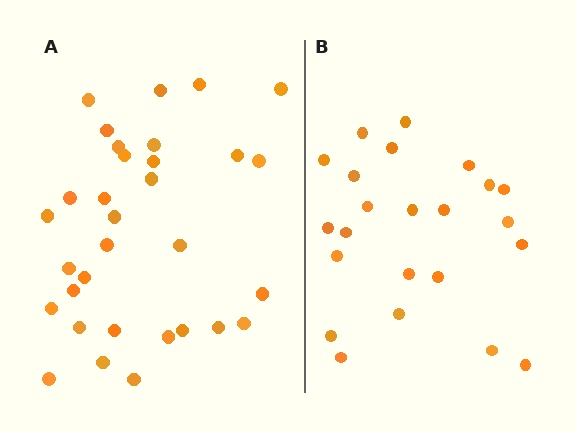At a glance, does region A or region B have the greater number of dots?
Region A (the left region) has more dots.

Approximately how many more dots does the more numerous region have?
Region A has roughly 8 or so more dots than region B.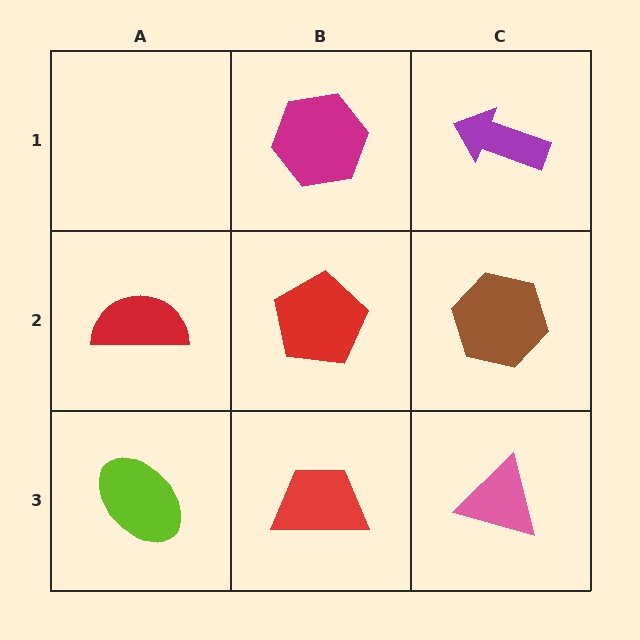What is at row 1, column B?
A magenta hexagon.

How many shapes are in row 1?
2 shapes.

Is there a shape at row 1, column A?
No, that cell is empty.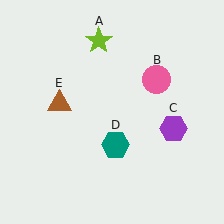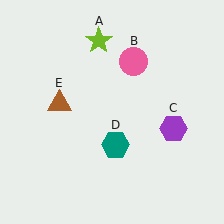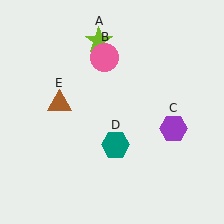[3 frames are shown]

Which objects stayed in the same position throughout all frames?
Lime star (object A) and purple hexagon (object C) and teal hexagon (object D) and brown triangle (object E) remained stationary.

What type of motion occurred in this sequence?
The pink circle (object B) rotated counterclockwise around the center of the scene.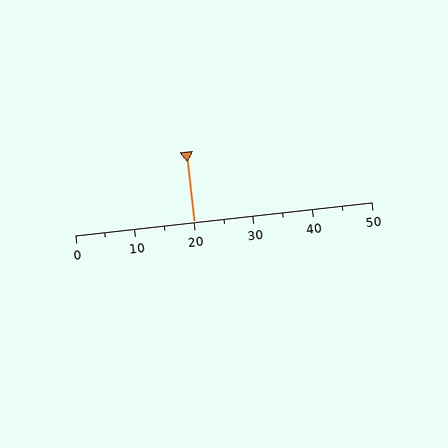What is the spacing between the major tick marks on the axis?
The major ticks are spaced 10 apart.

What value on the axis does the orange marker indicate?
The marker indicates approximately 20.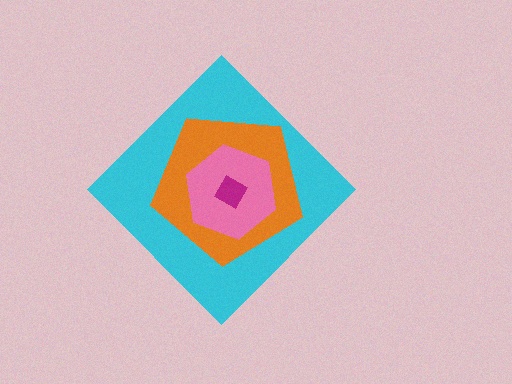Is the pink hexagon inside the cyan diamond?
Yes.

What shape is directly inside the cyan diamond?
The orange pentagon.